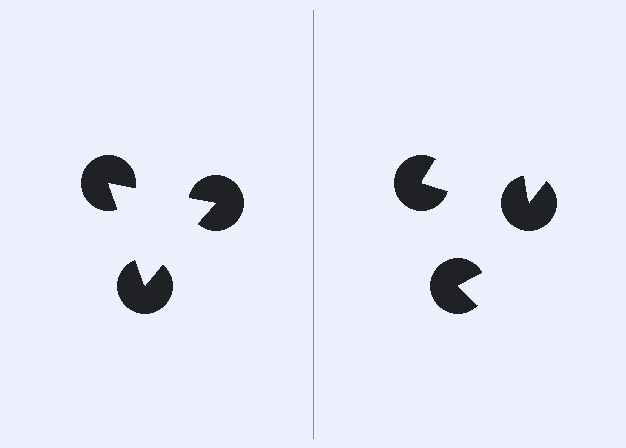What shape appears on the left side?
An illusory triangle.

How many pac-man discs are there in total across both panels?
6 — 3 on each side.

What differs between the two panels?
The pac-man discs are positioned identically on both sides; only the wedge orientations differ. On the left they align to a triangle; on the right they are misaligned.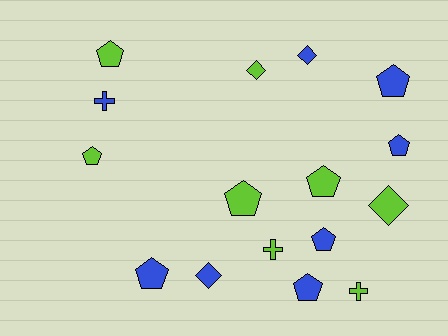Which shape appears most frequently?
Pentagon, with 9 objects.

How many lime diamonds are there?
There are 2 lime diamonds.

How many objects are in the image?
There are 16 objects.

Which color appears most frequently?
Blue, with 8 objects.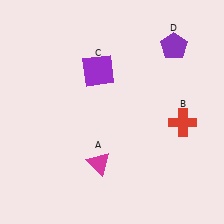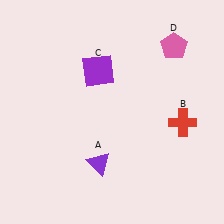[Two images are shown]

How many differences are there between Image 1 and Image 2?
There are 2 differences between the two images.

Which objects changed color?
A changed from magenta to purple. D changed from purple to pink.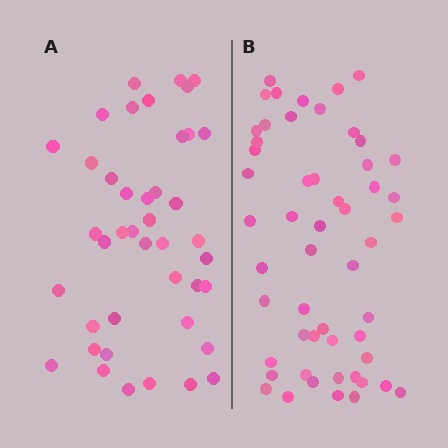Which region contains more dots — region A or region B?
Region B (the right region) has more dots.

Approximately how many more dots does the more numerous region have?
Region B has roughly 12 or so more dots than region A.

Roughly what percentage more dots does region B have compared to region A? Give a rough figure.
About 25% more.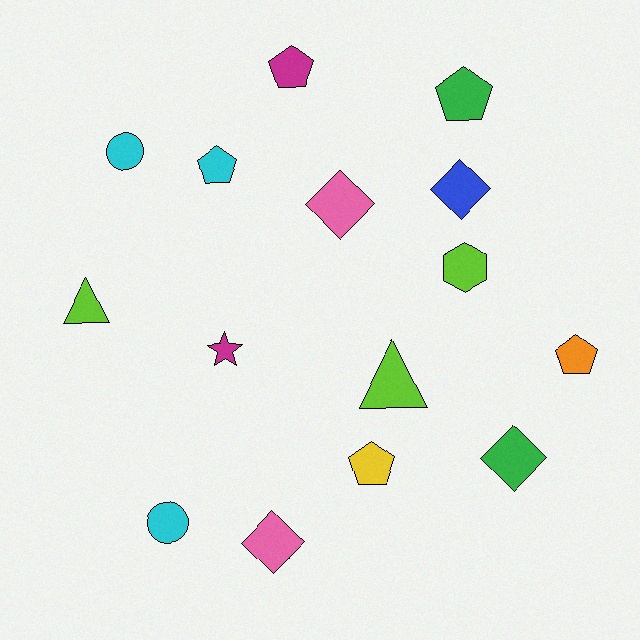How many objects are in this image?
There are 15 objects.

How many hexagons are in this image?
There is 1 hexagon.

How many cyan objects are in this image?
There are 3 cyan objects.